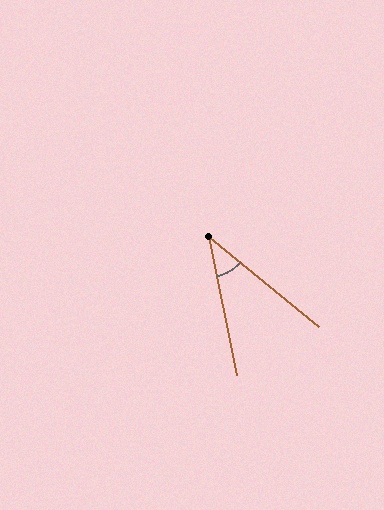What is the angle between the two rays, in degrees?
Approximately 39 degrees.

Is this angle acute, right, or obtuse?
It is acute.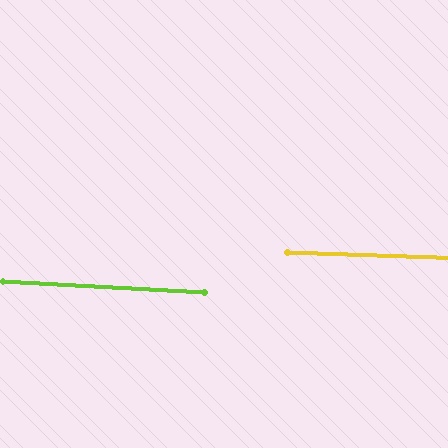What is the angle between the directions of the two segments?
Approximately 1 degree.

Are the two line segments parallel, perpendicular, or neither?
Parallel — their directions differ by only 1.2°.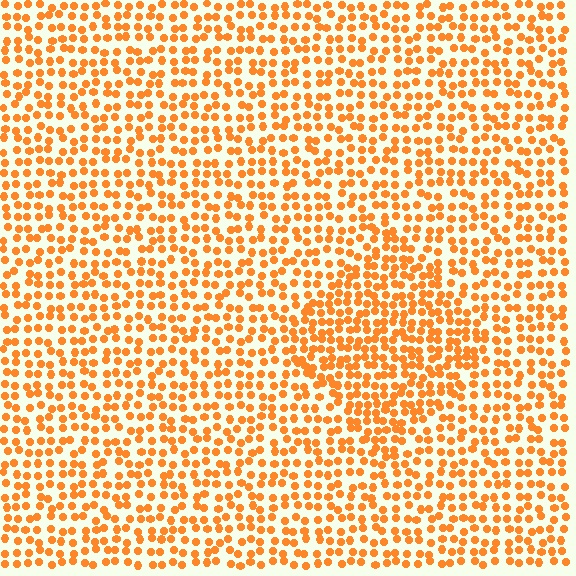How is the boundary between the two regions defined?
The boundary is defined by a change in element density (approximately 1.5x ratio). All elements are the same color, size, and shape.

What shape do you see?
I see a diamond.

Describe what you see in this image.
The image contains small orange elements arranged at two different densities. A diamond-shaped region is visible where the elements are more densely packed than the surrounding area.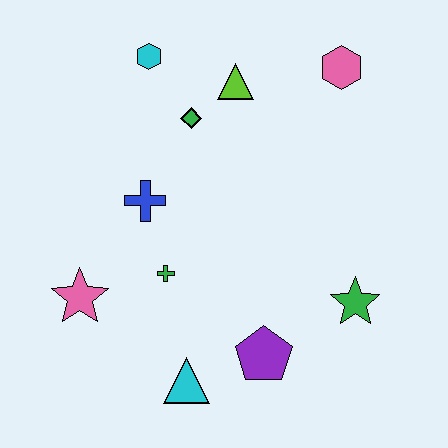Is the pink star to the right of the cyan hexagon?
No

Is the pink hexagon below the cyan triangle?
No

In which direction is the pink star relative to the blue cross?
The pink star is below the blue cross.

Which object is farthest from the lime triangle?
The cyan triangle is farthest from the lime triangle.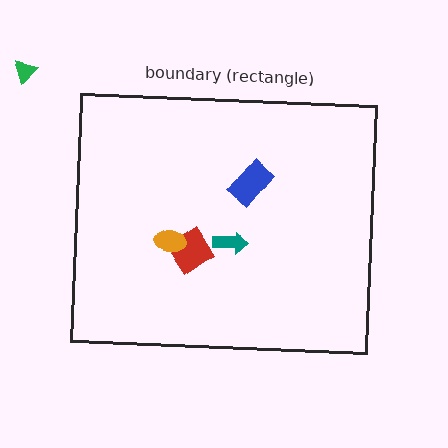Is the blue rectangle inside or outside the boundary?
Inside.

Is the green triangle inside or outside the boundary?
Outside.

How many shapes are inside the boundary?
4 inside, 1 outside.